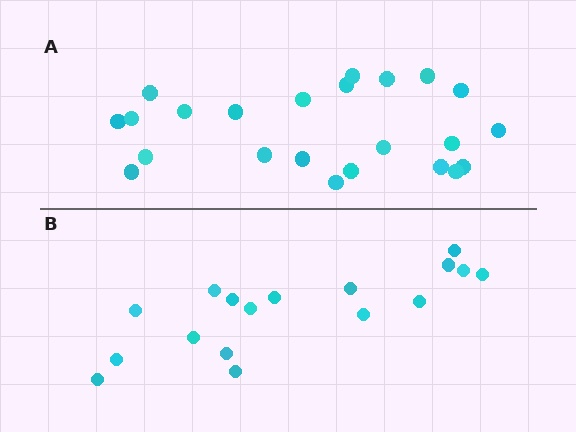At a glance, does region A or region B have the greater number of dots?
Region A (the top region) has more dots.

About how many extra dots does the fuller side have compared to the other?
Region A has about 6 more dots than region B.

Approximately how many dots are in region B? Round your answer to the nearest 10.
About 20 dots. (The exact count is 17, which rounds to 20.)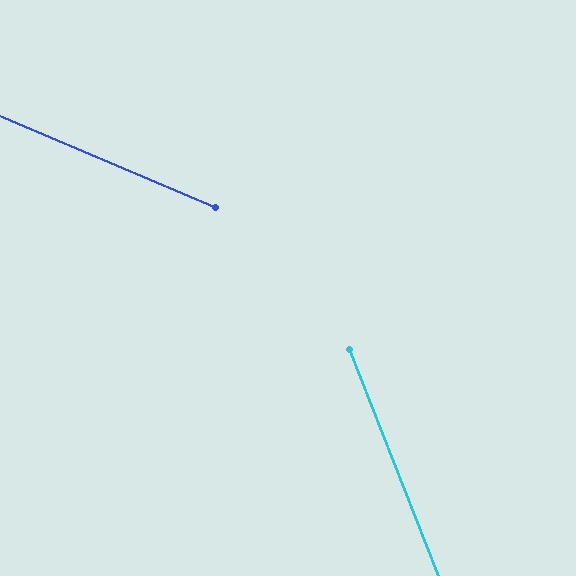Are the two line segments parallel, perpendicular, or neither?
Neither parallel nor perpendicular — they differ by about 46°.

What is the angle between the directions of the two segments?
Approximately 46 degrees.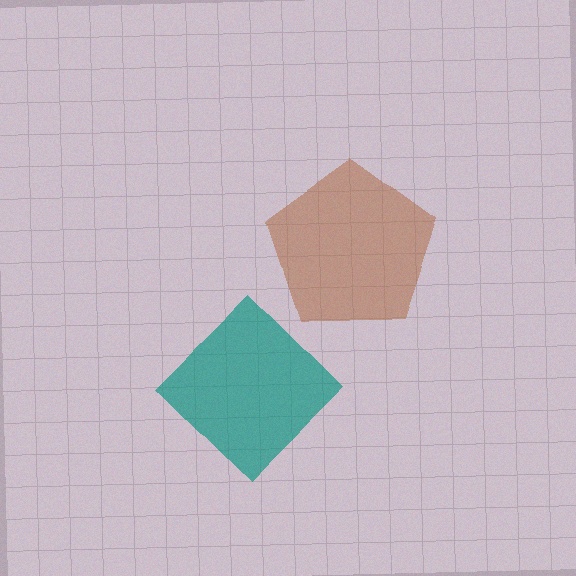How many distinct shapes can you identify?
There are 2 distinct shapes: a teal diamond, a brown pentagon.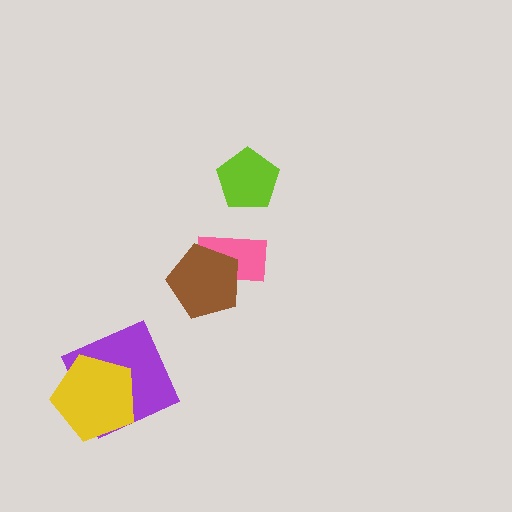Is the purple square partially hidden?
Yes, it is partially covered by another shape.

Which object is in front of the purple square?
The yellow pentagon is in front of the purple square.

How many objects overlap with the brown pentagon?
1 object overlaps with the brown pentagon.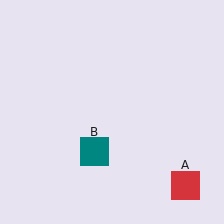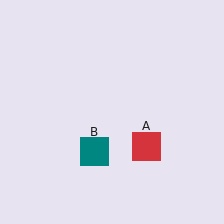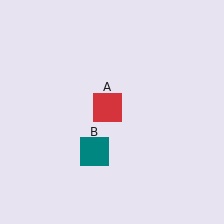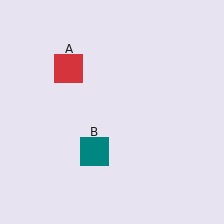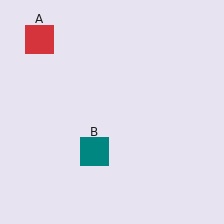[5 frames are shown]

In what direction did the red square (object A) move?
The red square (object A) moved up and to the left.